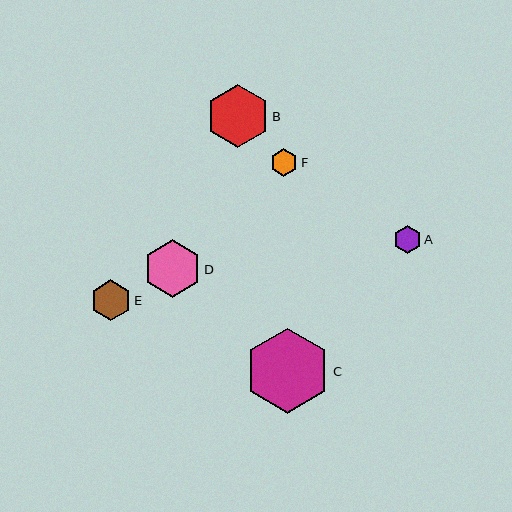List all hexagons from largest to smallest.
From largest to smallest: C, B, D, E, A, F.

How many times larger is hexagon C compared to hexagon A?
Hexagon C is approximately 3.0 times the size of hexagon A.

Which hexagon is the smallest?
Hexagon F is the smallest with a size of approximately 28 pixels.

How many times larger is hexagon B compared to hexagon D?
Hexagon B is approximately 1.1 times the size of hexagon D.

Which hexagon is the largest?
Hexagon C is the largest with a size of approximately 85 pixels.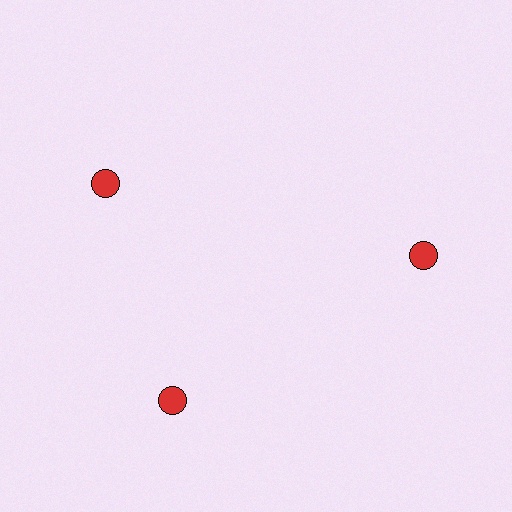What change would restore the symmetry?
The symmetry would be restored by rotating it back into even spacing with its neighbors so that all 3 circles sit at equal angles and equal distance from the center.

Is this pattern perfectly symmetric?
No. The 3 red circles are arranged in a ring, but one element near the 11 o'clock position is rotated out of alignment along the ring, breaking the 3-fold rotational symmetry.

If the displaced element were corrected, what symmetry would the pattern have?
It would have 3-fold rotational symmetry — the pattern would map onto itself every 120 degrees.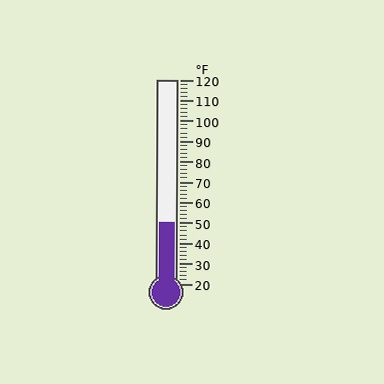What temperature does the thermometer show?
The thermometer shows approximately 50°F.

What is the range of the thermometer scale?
The thermometer scale ranges from 20°F to 120°F.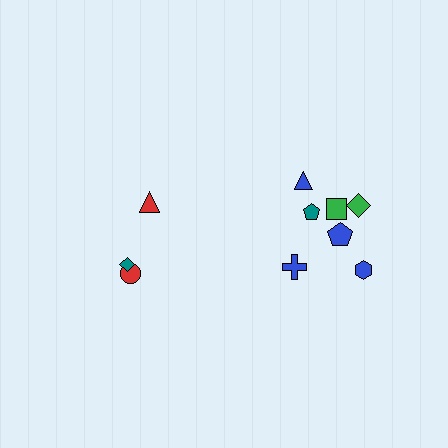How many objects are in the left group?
There are 3 objects.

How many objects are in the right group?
There are 7 objects.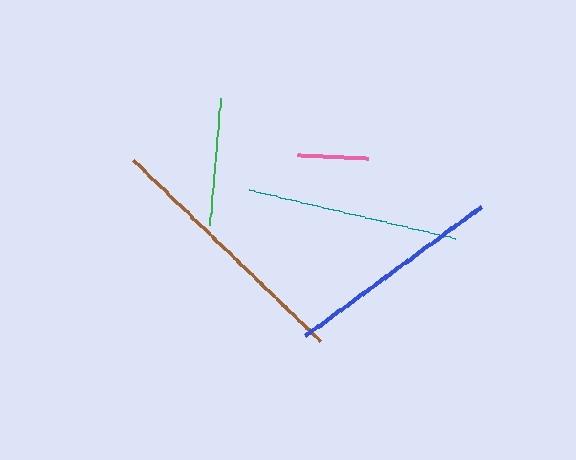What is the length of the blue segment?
The blue segment is approximately 219 pixels long.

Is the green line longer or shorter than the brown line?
The brown line is longer than the green line.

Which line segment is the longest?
The brown line is the longest at approximately 260 pixels.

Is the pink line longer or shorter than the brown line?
The brown line is longer than the pink line.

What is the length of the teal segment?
The teal segment is approximately 212 pixels long.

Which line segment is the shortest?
The pink line is the shortest at approximately 70 pixels.